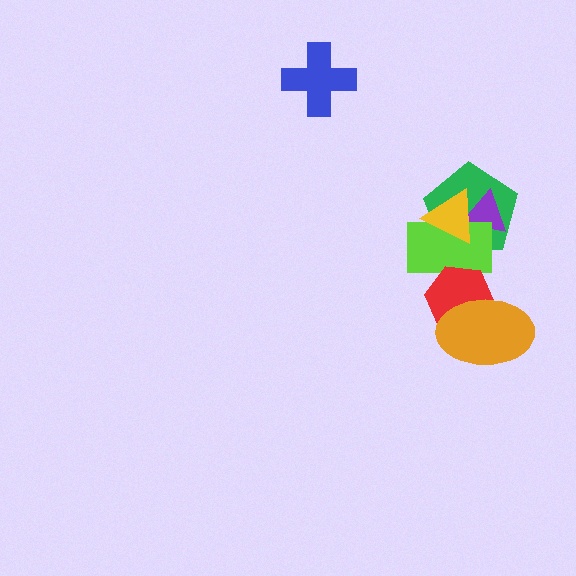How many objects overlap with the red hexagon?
2 objects overlap with the red hexagon.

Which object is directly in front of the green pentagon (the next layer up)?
The purple triangle is directly in front of the green pentagon.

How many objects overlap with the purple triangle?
3 objects overlap with the purple triangle.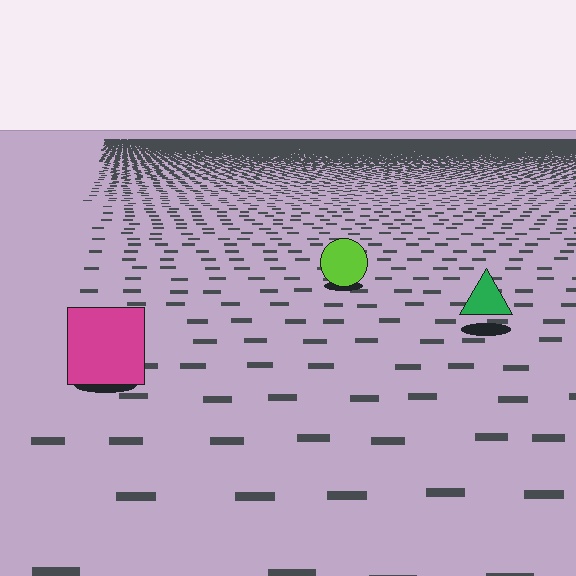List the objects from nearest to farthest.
From nearest to farthest: the magenta square, the green triangle, the lime circle.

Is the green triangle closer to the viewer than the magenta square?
No. The magenta square is closer — you can tell from the texture gradient: the ground texture is coarser near it.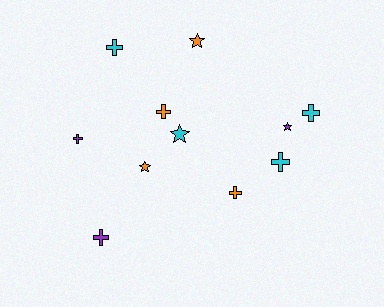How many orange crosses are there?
There are 2 orange crosses.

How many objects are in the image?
There are 11 objects.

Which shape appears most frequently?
Cross, with 7 objects.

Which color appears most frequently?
Cyan, with 4 objects.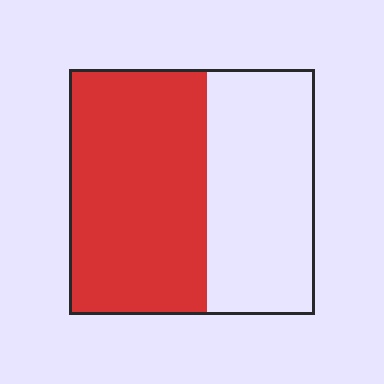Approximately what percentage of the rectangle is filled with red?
Approximately 55%.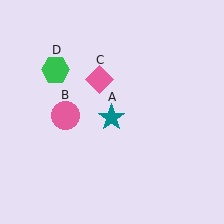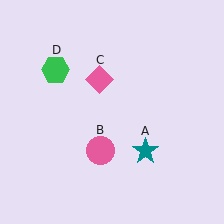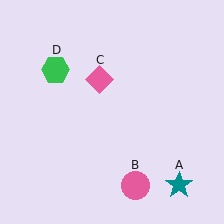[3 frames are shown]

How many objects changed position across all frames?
2 objects changed position: teal star (object A), pink circle (object B).